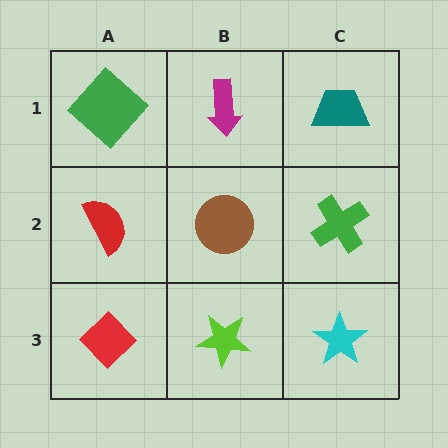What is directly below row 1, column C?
A green cross.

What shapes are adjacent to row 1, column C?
A green cross (row 2, column C), a magenta arrow (row 1, column B).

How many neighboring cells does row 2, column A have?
3.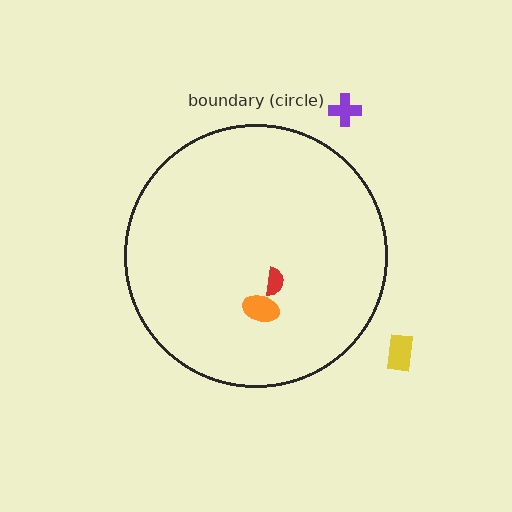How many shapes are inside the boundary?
2 inside, 2 outside.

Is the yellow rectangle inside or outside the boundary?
Outside.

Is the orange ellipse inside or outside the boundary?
Inside.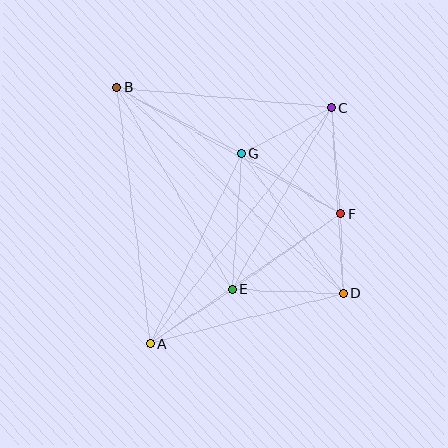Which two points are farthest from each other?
Points B and D are farthest from each other.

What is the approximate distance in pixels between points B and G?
The distance between B and G is approximately 141 pixels.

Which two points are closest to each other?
Points D and F are closest to each other.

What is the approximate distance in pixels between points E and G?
The distance between E and G is approximately 136 pixels.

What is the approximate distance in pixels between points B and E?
The distance between B and E is approximately 233 pixels.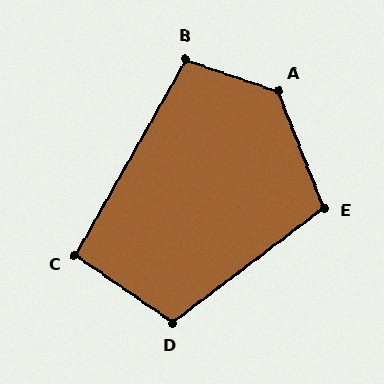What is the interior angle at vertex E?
Approximately 106 degrees (obtuse).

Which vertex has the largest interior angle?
A, at approximately 130 degrees.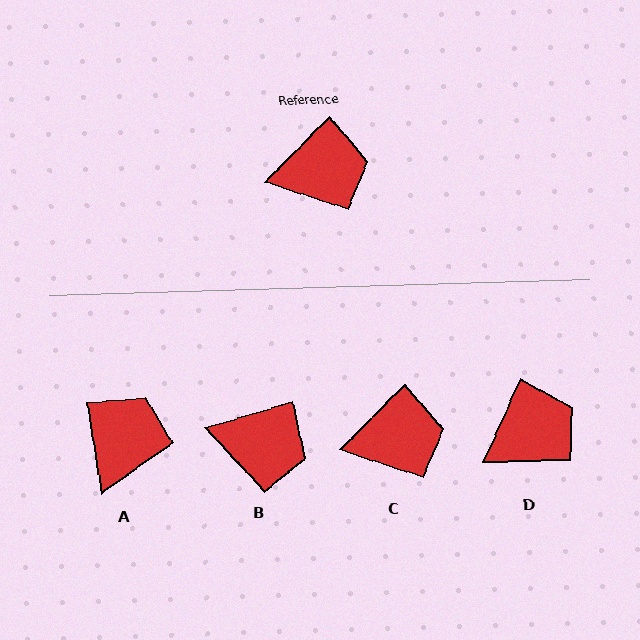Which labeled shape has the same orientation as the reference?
C.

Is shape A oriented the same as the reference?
No, it is off by about 53 degrees.